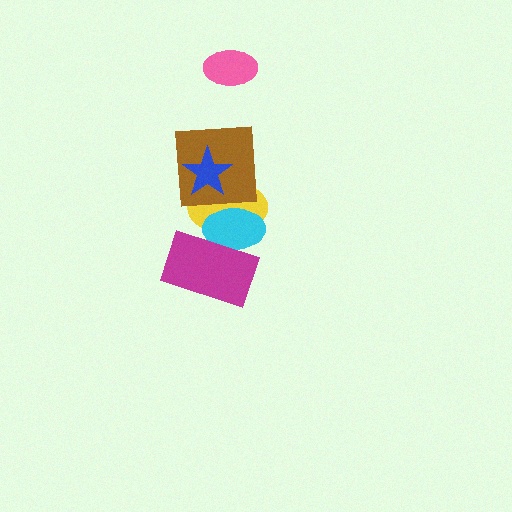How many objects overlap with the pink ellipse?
0 objects overlap with the pink ellipse.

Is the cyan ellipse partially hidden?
Yes, it is partially covered by another shape.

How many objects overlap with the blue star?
2 objects overlap with the blue star.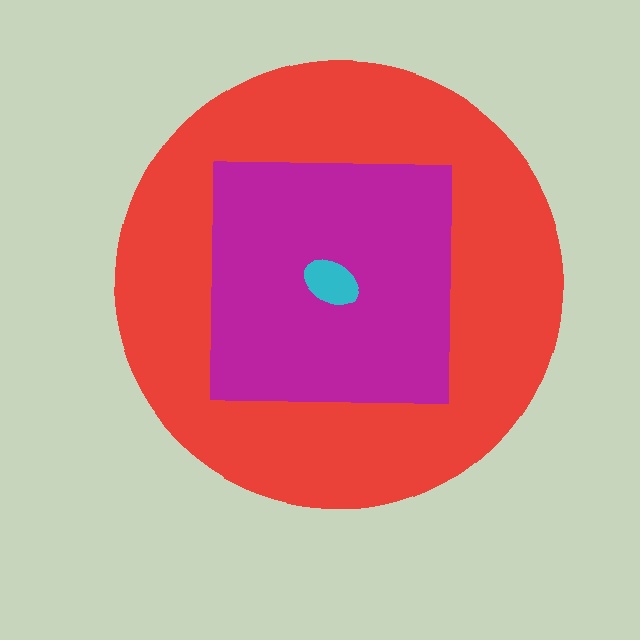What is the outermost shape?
The red circle.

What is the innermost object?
The cyan ellipse.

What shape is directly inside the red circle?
The magenta square.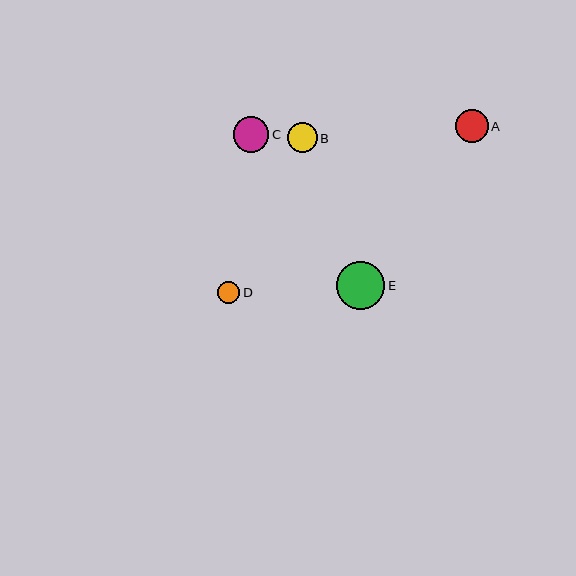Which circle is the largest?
Circle E is the largest with a size of approximately 48 pixels.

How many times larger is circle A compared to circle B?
Circle A is approximately 1.1 times the size of circle B.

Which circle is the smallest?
Circle D is the smallest with a size of approximately 22 pixels.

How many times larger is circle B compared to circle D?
Circle B is approximately 1.4 times the size of circle D.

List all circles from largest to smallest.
From largest to smallest: E, C, A, B, D.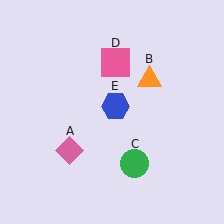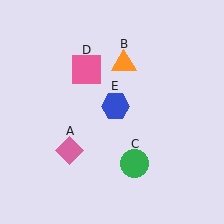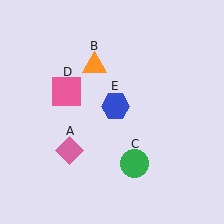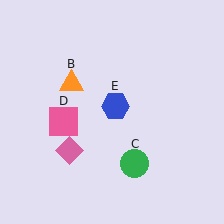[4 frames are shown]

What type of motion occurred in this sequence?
The orange triangle (object B), pink square (object D) rotated counterclockwise around the center of the scene.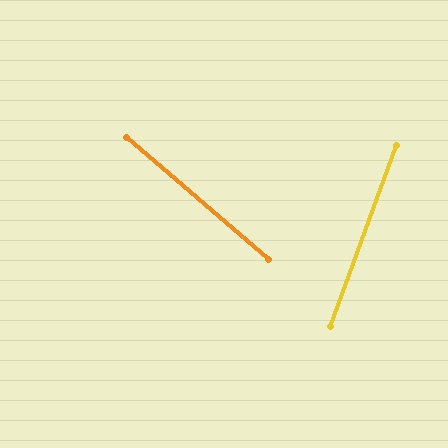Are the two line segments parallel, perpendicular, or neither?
Neither parallel nor perpendicular — they differ by about 69°.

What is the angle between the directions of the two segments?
Approximately 69 degrees.